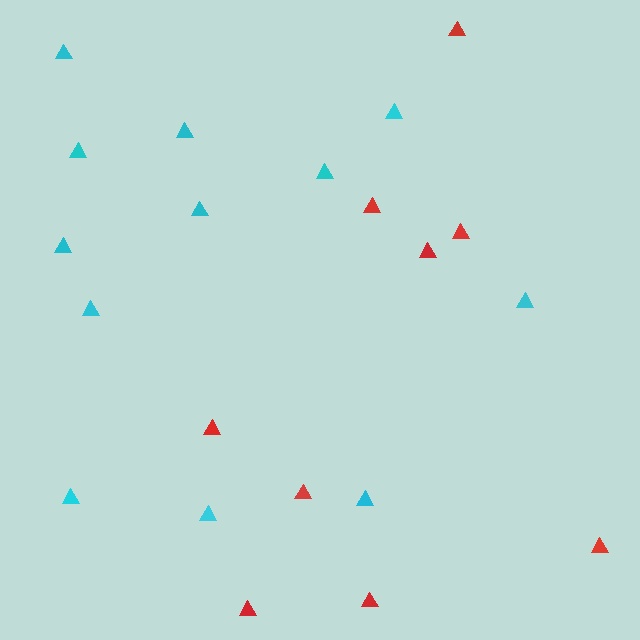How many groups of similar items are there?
There are 2 groups: one group of cyan triangles (12) and one group of red triangles (9).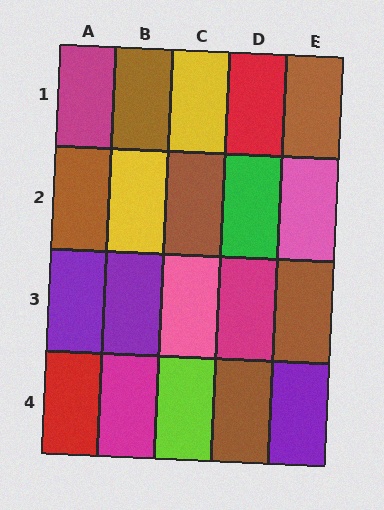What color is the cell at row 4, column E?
Purple.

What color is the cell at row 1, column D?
Red.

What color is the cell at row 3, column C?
Pink.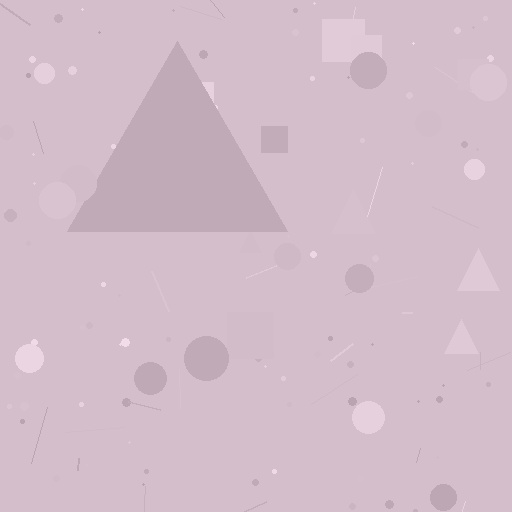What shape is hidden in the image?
A triangle is hidden in the image.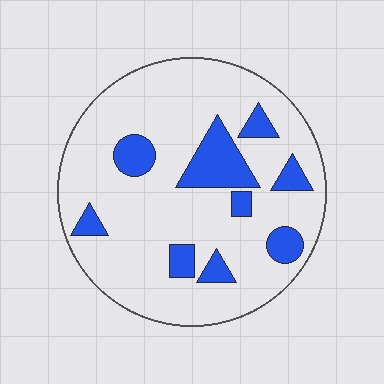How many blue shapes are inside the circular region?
9.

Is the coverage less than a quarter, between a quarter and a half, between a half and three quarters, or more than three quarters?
Less than a quarter.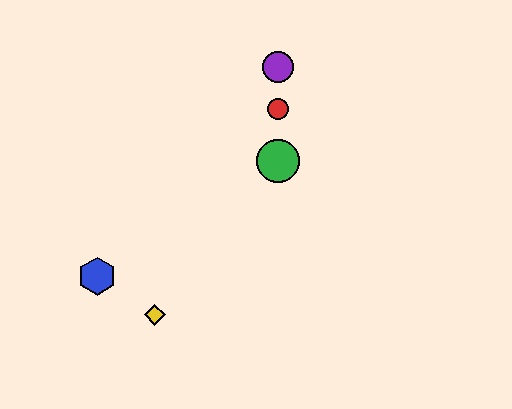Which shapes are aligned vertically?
The red circle, the green circle, the purple circle are aligned vertically.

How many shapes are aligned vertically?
3 shapes (the red circle, the green circle, the purple circle) are aligned vertically.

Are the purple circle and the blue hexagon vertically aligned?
No, the purple circle is at x≈278 and the blue hexagon is at x≈97.